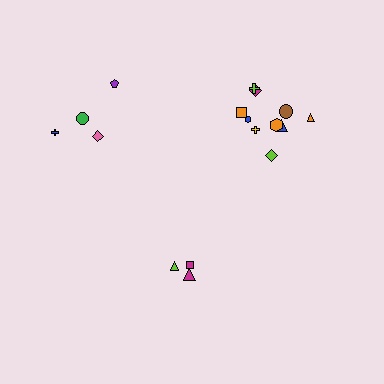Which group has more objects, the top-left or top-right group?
The top-right group.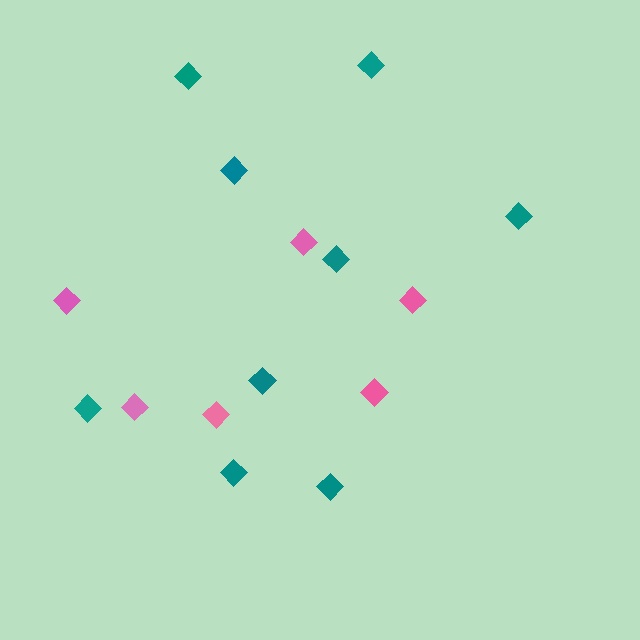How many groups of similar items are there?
There are 2 groups: one group of teal diamonds (9) and one group of pink diamonds (6).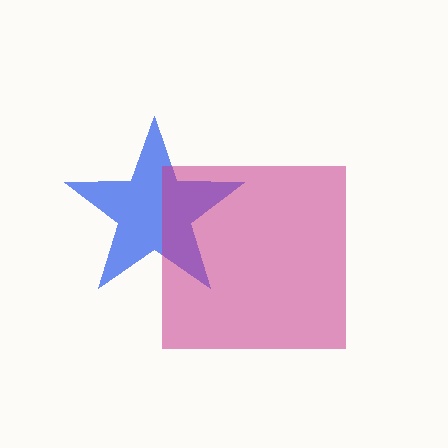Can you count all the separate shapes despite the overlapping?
Yes, there are 2 separate shapes.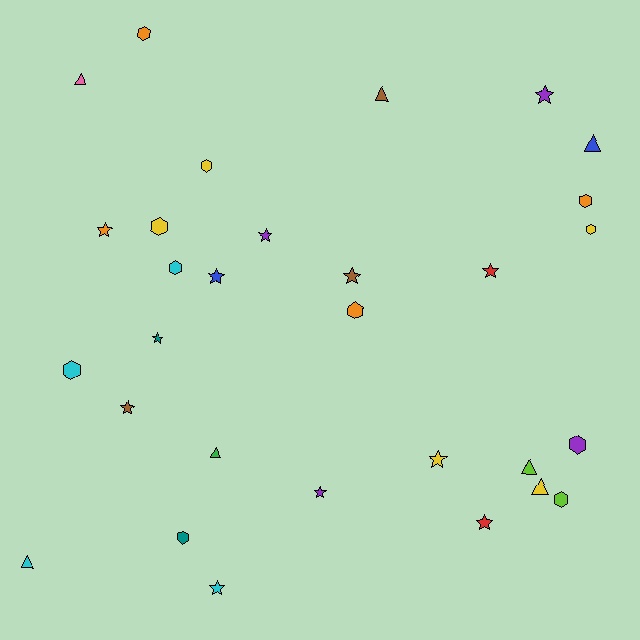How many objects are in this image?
There are 30 objects.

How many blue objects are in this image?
There are 2 blue objects.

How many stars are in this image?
There are 12 stars.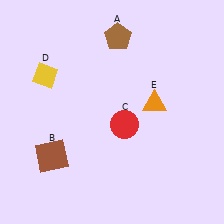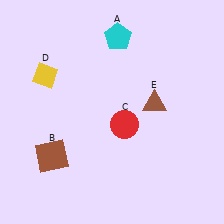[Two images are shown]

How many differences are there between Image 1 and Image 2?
There are 2 differences between the two images.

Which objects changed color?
A changed from brown to cyan. E changed from orange to brown.